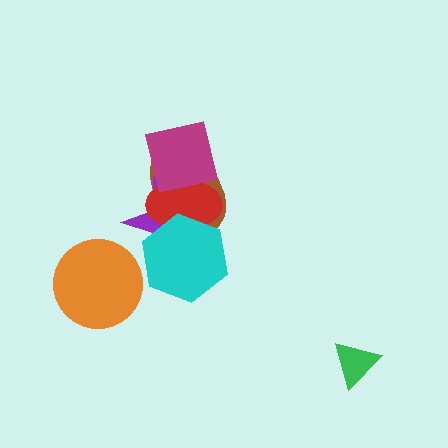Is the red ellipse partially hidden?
Yes, it is partially covered by another shape.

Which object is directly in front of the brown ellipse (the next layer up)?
The purple star is directly in front of the brown ellipse.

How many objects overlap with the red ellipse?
4 objects overlap with the red ellipse.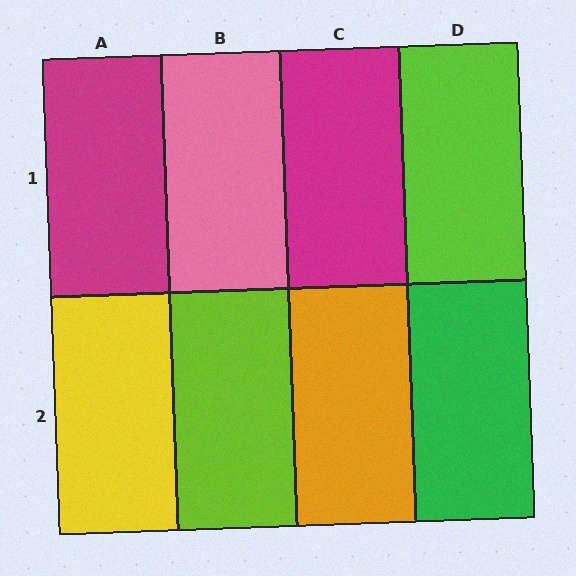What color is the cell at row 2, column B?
Lime.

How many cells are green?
1 cell is green.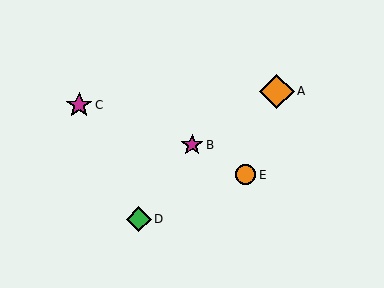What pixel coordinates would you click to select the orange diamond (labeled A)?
Click at (277, 91) to select the orange diamond A.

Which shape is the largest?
The orange diamond (labeled A) is the largest.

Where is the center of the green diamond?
The center of the green diamond is at (139, 219).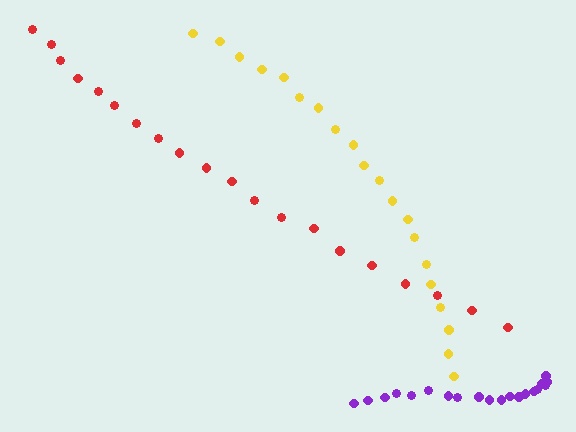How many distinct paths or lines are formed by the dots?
There are 3 distinct paths.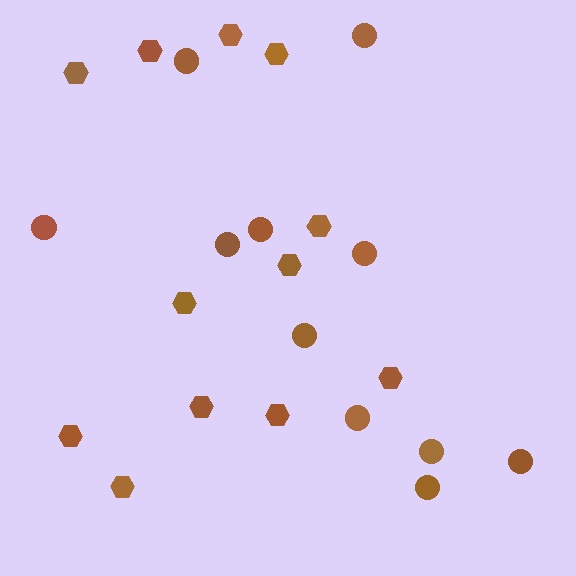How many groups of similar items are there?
There are 2 groups: one group of circles (11) and one group of hexagons (12).